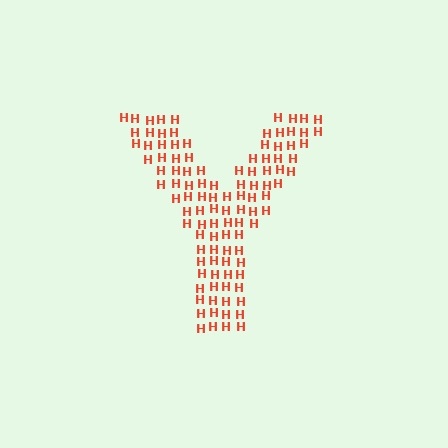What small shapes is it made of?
It is made of small letter H's.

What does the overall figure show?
The overall figure shows the letter Y.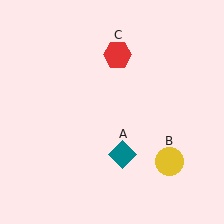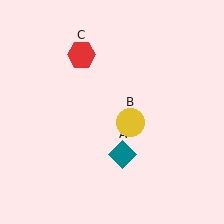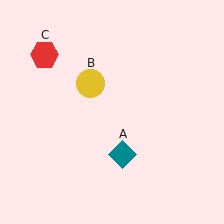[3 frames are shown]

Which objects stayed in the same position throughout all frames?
Teal diamond (object A) remained stationary.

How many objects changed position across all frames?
2 objects changed position: yellow circle (object B), red hexagon (object C).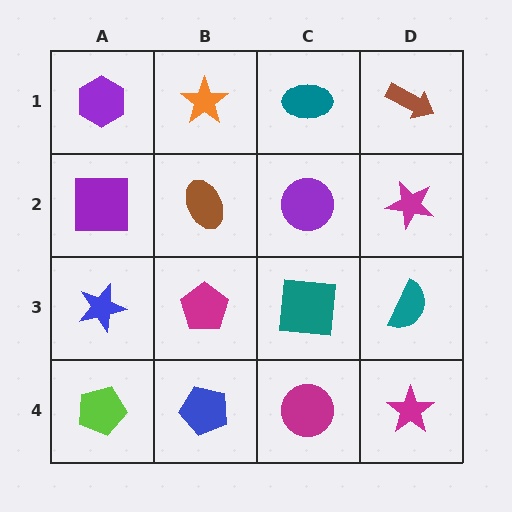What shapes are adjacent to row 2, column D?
A brown arrow (row 1, column D), a teal semicircle (row 3, column D), a purple circle (row 2, column C).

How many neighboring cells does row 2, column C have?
4.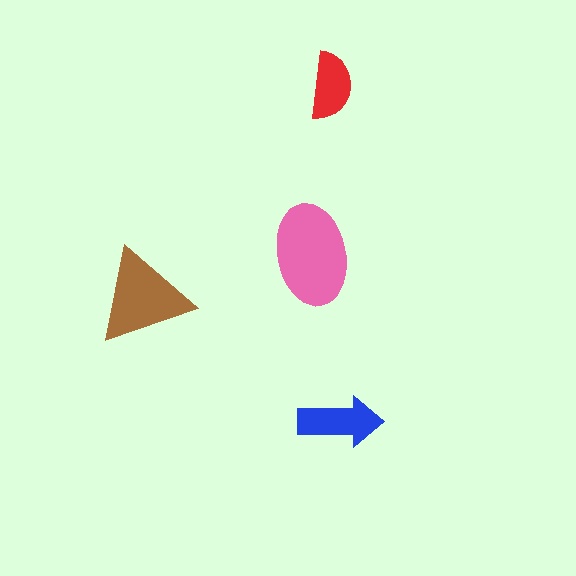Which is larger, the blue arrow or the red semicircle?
The blue arrow.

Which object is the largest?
The pink ellipse.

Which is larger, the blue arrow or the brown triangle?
The brown triangle.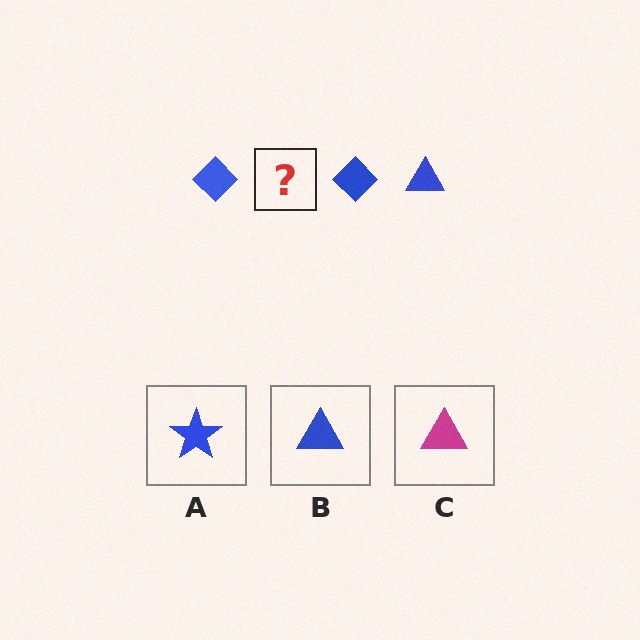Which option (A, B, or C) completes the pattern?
B.